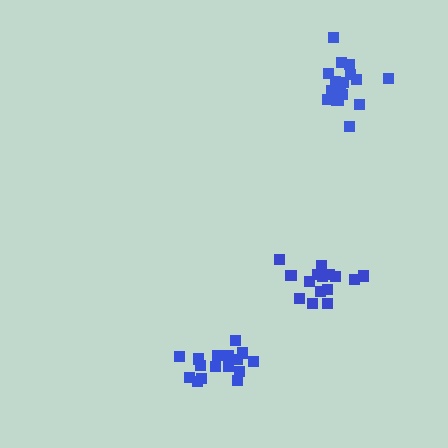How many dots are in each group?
Group 1: 18 dots, Group 2: 16 dots, Group 3: 15 dots (49 total).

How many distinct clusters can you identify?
There are 3 distinct clusters.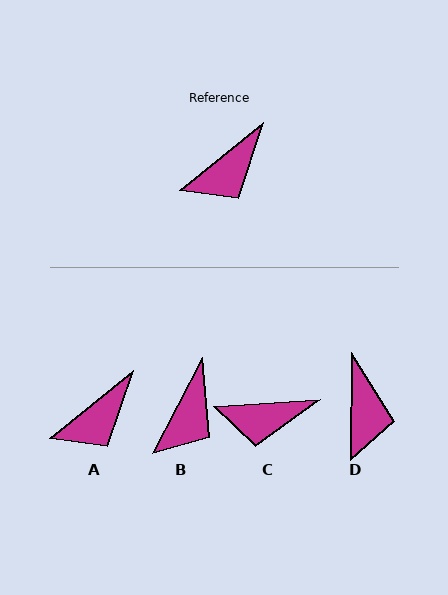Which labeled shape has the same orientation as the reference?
A.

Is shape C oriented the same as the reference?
No, it is off by about 36 degrees.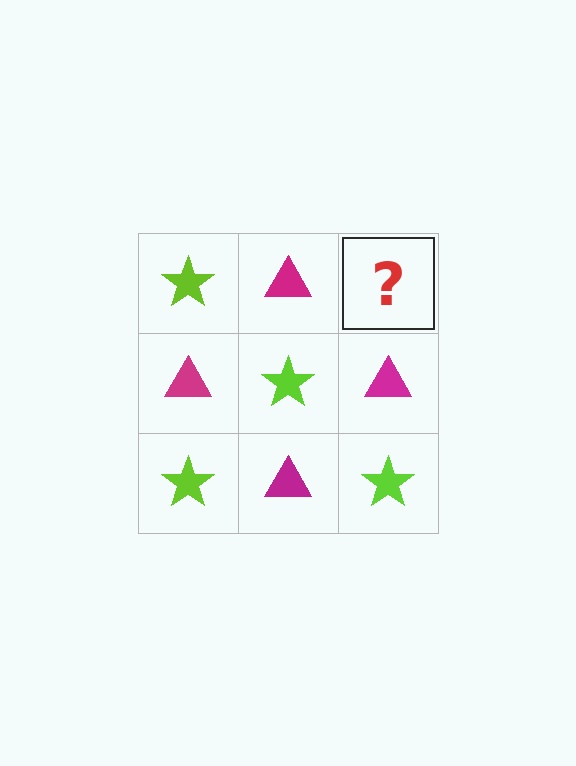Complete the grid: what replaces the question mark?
The question mark should be replaced with a lime star.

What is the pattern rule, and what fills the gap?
The rule is that it alternates lime star and magenta triangle in a checkerboard pattern. The gap should be filled with a lime star.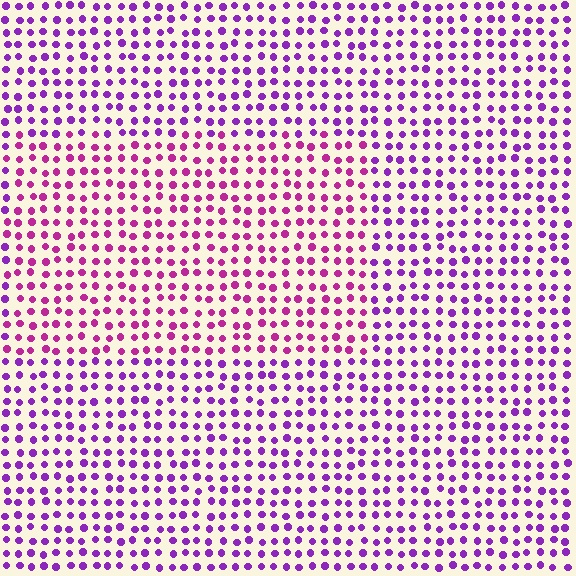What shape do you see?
I see a rectangle.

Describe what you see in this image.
The image is filled with small purple elements in a uniform arrangement. A rectangle-shaped region is visible where the elements are tinted to a slightly different hue, forming a subtle color boundary.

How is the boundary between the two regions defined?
The boundary is defined purely by a slight shift in hue (about 33 degrees). Spacing, size, and orientation are identical on both sides.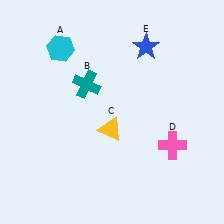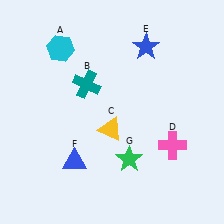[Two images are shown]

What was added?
A blue triangle (F), a green star (G) were added in Image 2.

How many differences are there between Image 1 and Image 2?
There are 2 differences between the two images.